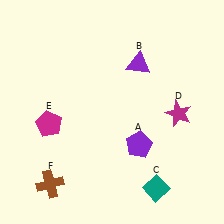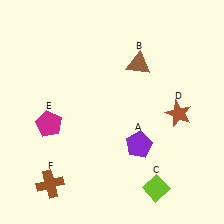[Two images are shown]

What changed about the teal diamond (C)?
In Image 1, C is teal. In Image 2, it changed to lime.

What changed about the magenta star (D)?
In Image 1, D is magenta. In Image 2, it changed to brown.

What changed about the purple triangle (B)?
In Image 1, B is purple. In Image 2, it changed to brown.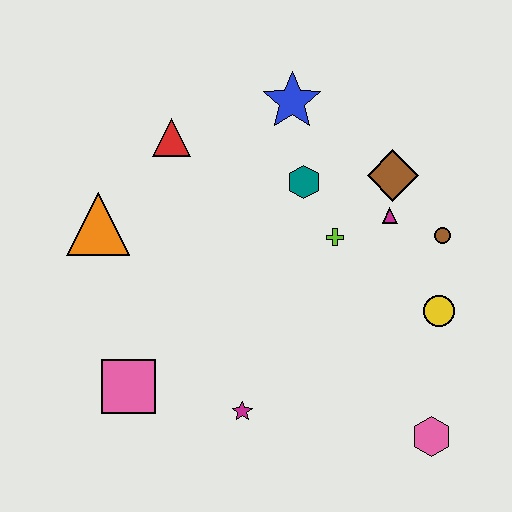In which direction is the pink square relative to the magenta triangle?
The pink square is to the left of the magenta triangle.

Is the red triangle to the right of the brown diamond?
No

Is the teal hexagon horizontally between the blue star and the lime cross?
Yes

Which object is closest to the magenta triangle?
The brown diamond is closest to the magenta triangle.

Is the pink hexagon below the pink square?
Yes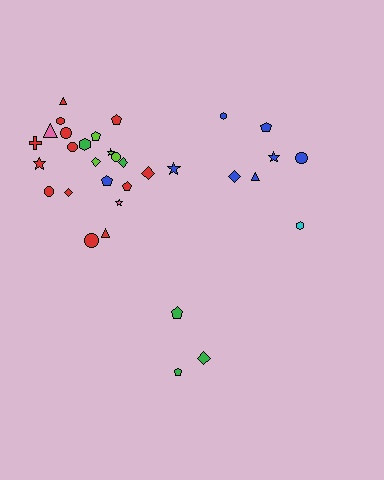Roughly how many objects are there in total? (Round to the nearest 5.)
Roughly 35 objects in total.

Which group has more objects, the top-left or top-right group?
The top-left group.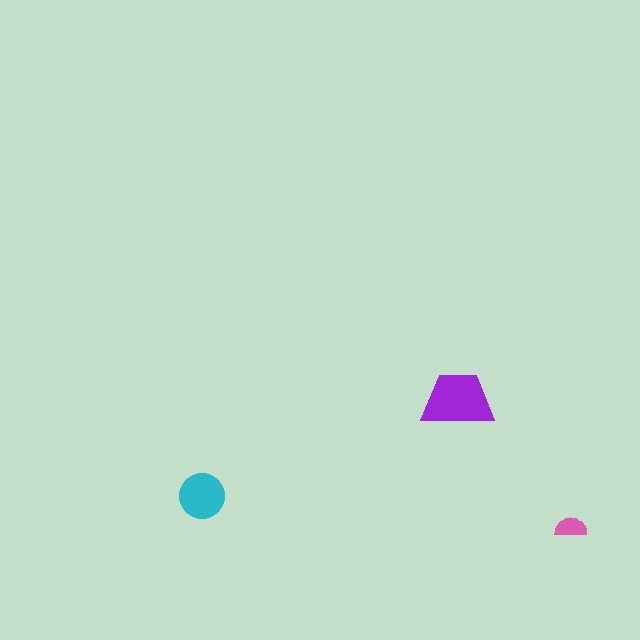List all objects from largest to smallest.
The purple trapezoid, the cyan circle, the pink semicircle.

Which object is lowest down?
The pink semicircle is bottommost.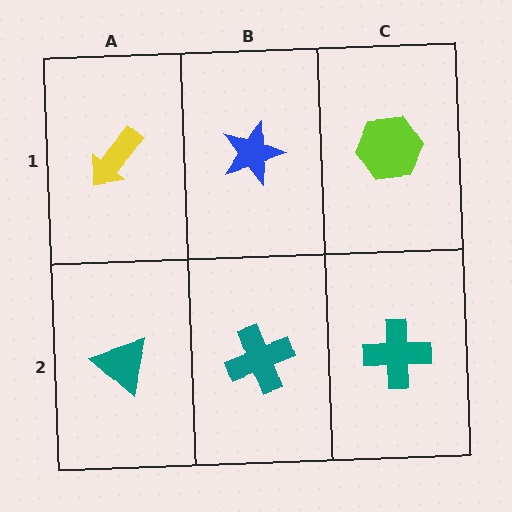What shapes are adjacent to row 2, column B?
A blue star (row 1, column B), a teal triangle (row 2, column A), a teal cross (row 2, column C).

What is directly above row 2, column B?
A blue star.